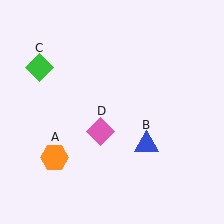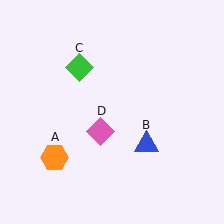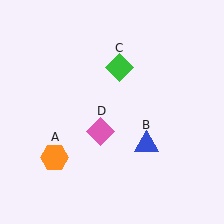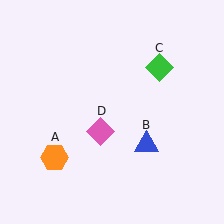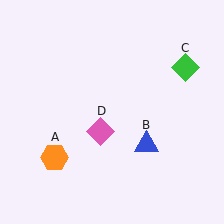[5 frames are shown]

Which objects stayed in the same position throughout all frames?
Orange hexagon (object A) and blue triangle (object B) and pink diamond (object D) remained stationary.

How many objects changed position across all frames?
1 object changed position: green diamond (object C).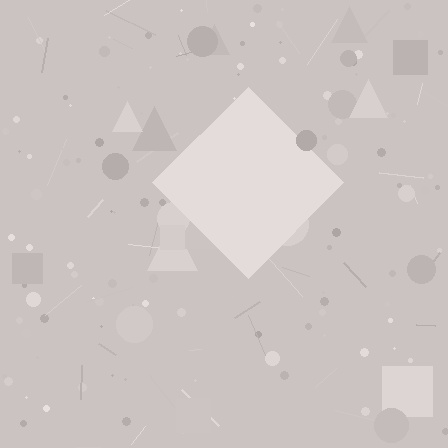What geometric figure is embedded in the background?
A diamond is embedded in the background.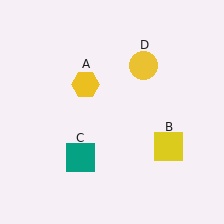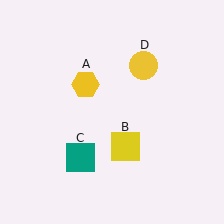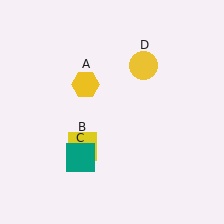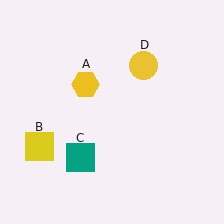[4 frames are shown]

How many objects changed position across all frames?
1 object changed position: yellow square (object B).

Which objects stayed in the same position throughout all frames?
Yellow hexagon (object A) and teal square (object C) and yellow circle (object D) remained stationary.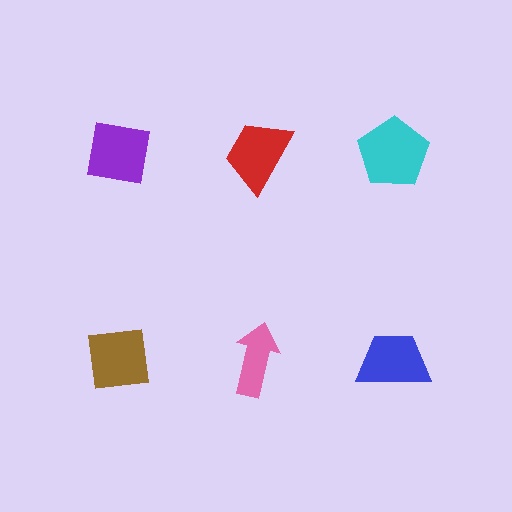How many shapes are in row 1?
3 shapes.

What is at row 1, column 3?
A cyan pentagon.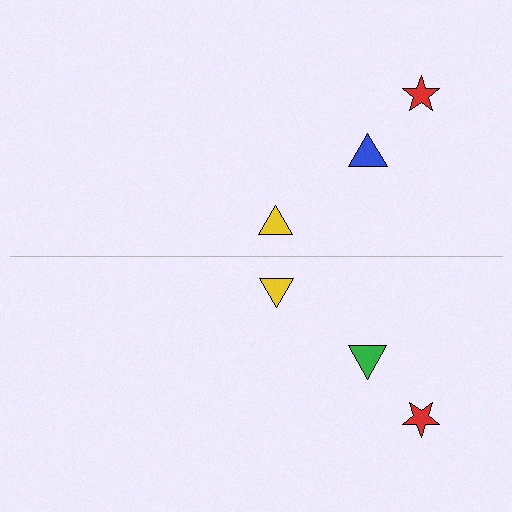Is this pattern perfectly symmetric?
No, the pattern is not perfectly symmetric. The green triangle on the bottom side breaks the symmetry — its mirror counterpart is blue.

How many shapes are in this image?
There are 6 shapes in this image.